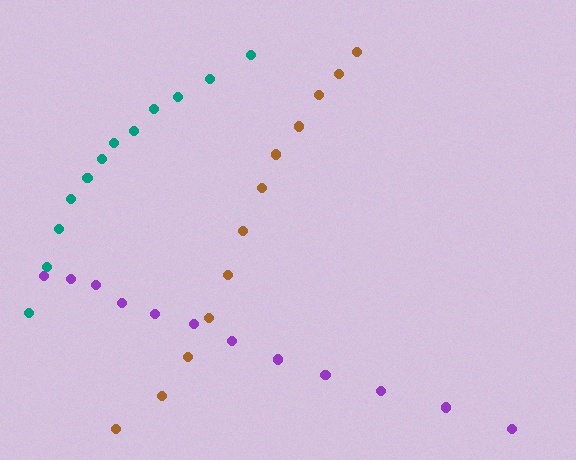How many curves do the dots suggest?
There are 3 distinct paths.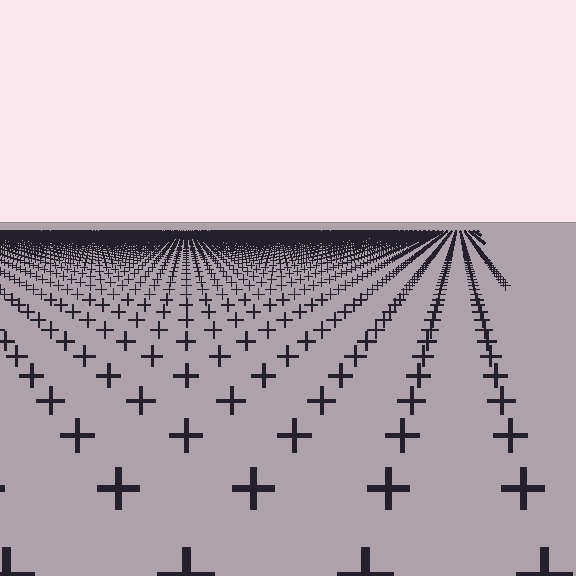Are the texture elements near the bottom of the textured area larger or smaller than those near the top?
Larger. Near the bottom, elements are closer to the viewer and appear at a bigger on-screen size.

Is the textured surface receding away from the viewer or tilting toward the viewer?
The surface is receding away from the viewer. Texture elements get smaller and denser toward the top.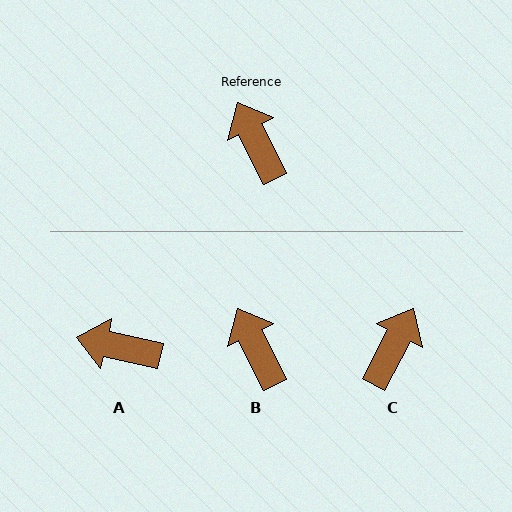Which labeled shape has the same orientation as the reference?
B.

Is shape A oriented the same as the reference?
No, it is off by about 51 degrees.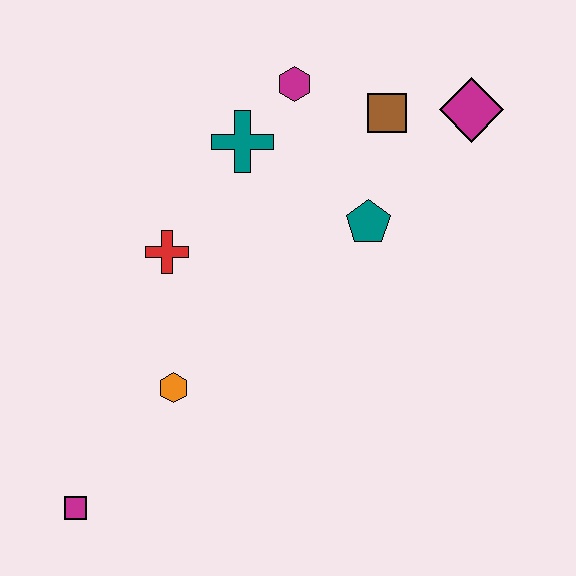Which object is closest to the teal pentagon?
The brown square is closest to the teal pentagon.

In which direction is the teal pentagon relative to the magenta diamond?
The teal pentagon is below the magenta diamond.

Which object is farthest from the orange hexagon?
The magenta diamond is farthest from the orange hexagon.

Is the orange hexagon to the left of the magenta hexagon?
Yes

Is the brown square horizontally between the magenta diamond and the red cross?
Yes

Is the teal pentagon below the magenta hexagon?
Yes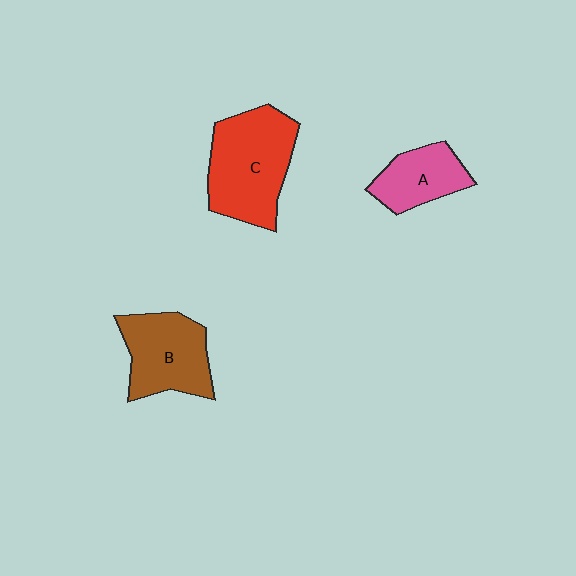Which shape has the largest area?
Shape C (red).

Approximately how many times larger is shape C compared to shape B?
Approximately 1.3 times.